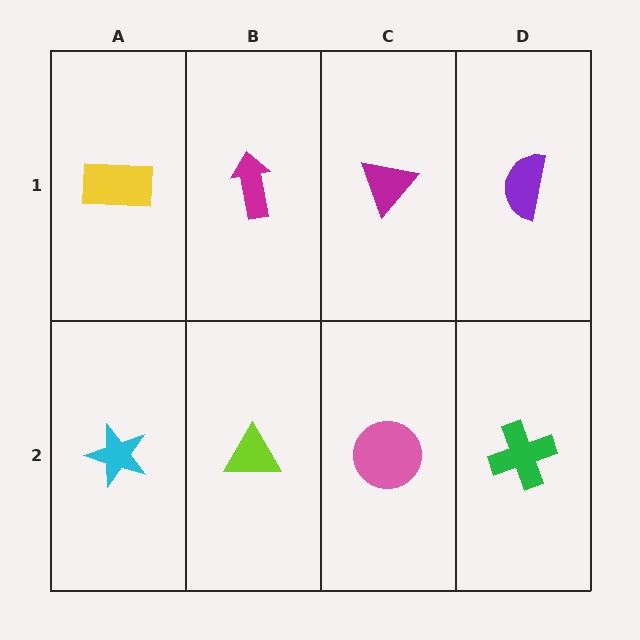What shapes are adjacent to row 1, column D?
A green cross (row 2, column D), a magenta triangle (row 1, column C).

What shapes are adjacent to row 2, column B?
A magenta arrow (row 1, column B), a cyan star (row 2, column A), a pink circle (row 2, column C).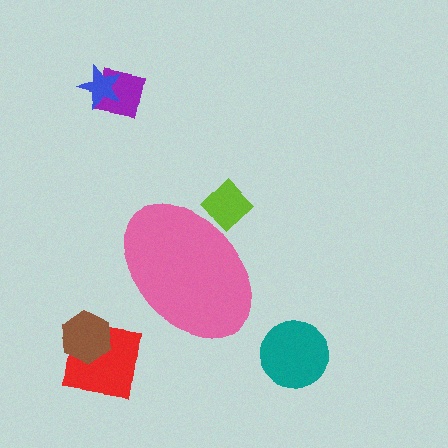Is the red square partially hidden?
No, the red square is fully visible.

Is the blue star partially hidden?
No, the blue star is fully visible.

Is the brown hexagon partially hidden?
No, the brown hexagon is fully visible.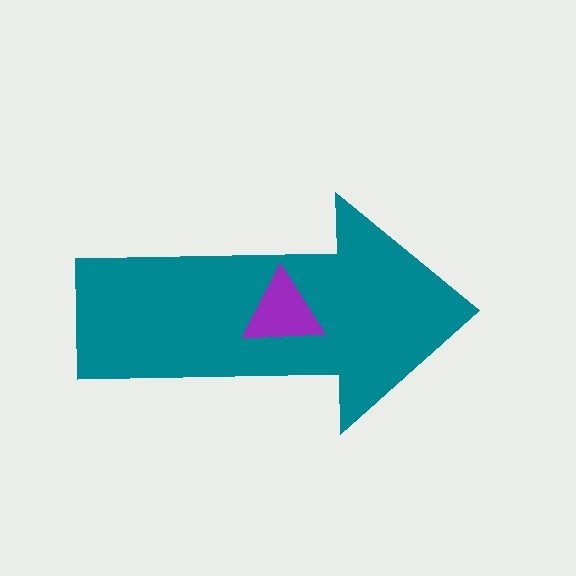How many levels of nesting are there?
2.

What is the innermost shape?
The purple triangle.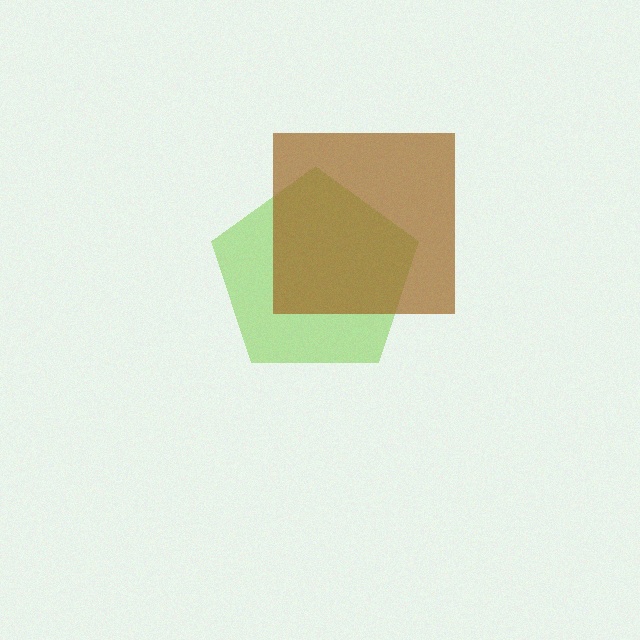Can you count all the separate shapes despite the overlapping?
Yes, there are 2 separate shapes.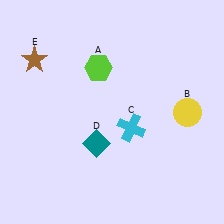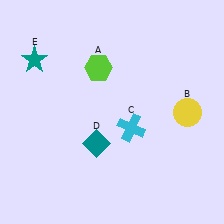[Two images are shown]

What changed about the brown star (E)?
In Image 1, E is brown. In Image 2, it changed to teal.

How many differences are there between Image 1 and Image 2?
There is 1 difference between the two images.